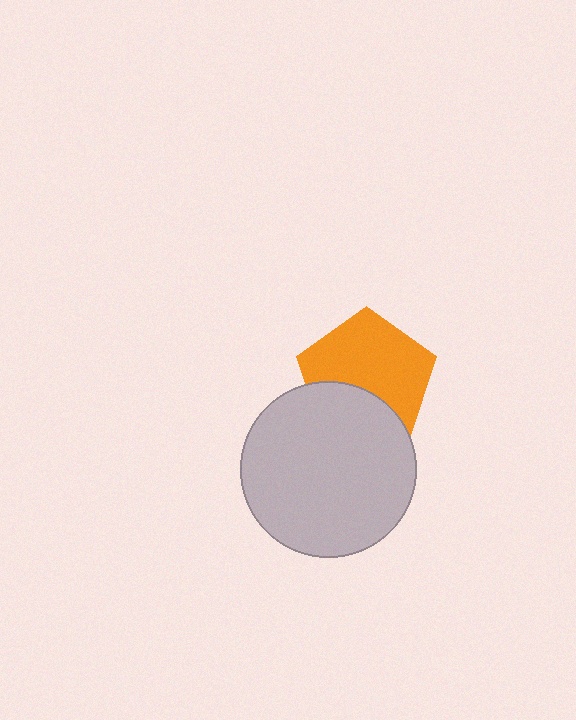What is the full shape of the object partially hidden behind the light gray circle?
The partially hidden object is an orange pentagon.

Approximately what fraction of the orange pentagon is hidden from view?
Roughly 34% of the orange pentagon is hidden behind the light gray circle.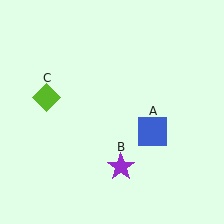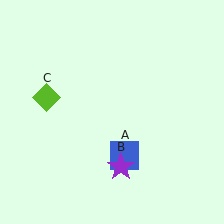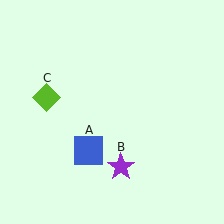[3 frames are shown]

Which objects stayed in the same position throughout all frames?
Purple star (object B) and lime diamond (object C) remained stationary.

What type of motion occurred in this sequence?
The blue square (object A) rotated clockwise around the center of the scene.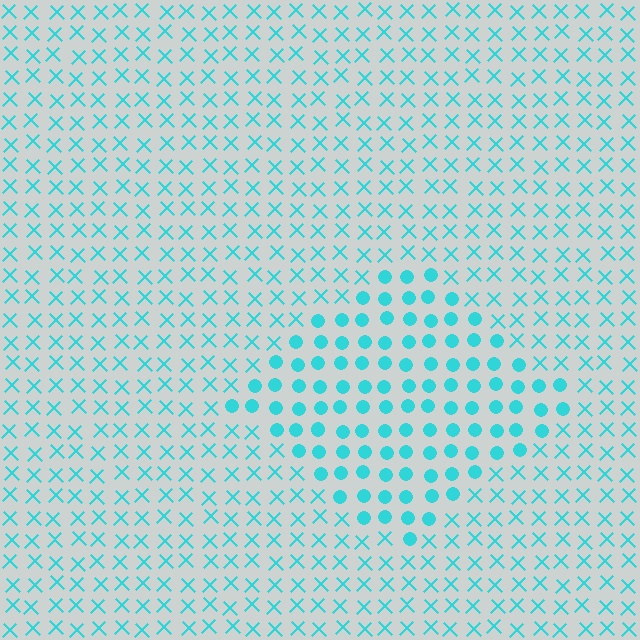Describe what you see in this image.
The image is filled with small cyan elements arranged in a uniform grid. A diamond-shaped region contains circles, while the surrounding area contains X marks. The boundary is defined purely by the change in element shape.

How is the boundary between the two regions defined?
The boundary is defined by a change in element shape: circles inside vs. X marks outside. All elements share the same color and spacing.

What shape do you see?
I see a diamond.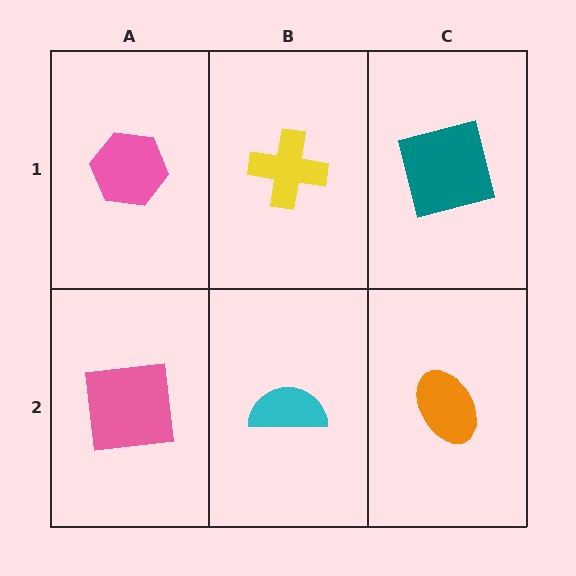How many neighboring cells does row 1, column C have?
2.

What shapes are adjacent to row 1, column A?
A pink square (row 2, column A), a yellow cross (row 1, column B).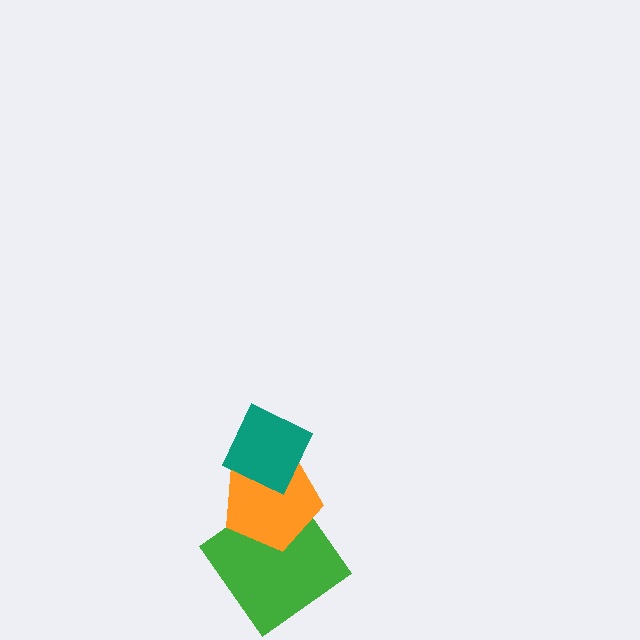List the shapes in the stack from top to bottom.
From top to bottom: the teal diamond, the orange pentagon, the green diamond.